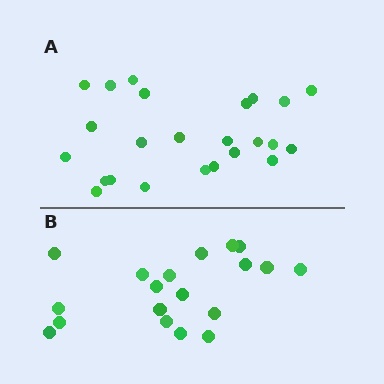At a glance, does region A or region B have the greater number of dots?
Region A (the top region) has more dots.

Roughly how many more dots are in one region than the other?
Region A has about 5 more dots than region B.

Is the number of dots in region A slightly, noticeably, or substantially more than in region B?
Region A has noticeably more, but not dramatically so. The ratio is roughly 1.3 to 1.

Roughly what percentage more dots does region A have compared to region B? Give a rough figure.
About 25% more.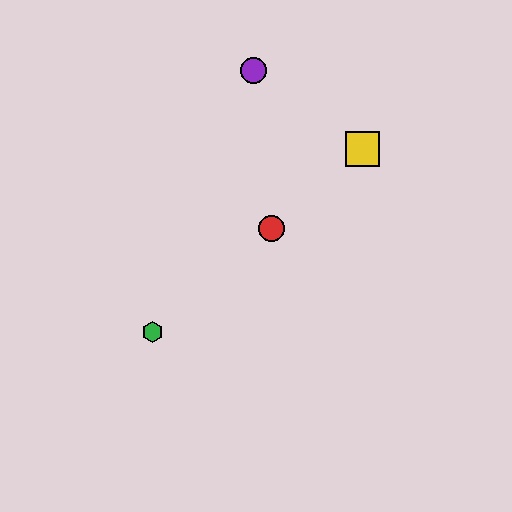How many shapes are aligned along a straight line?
4 shapes (the red circle, the blue hexagon, the green hexagon, the yellow square) are aligned along a straight line.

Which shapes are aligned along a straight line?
The red circle, the blue hexagon, the green hexagon, the yellow square are aligned along a straight line.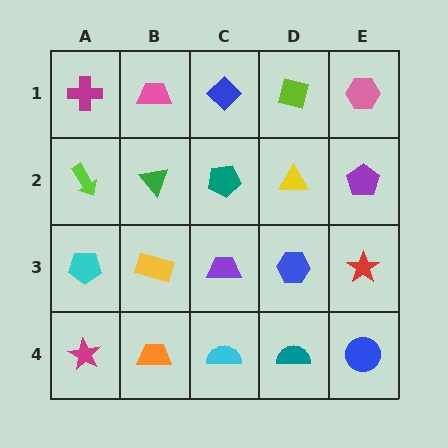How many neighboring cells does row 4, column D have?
3.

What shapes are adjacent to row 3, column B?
A green triangle (row 2, column B), an orange trapezoid (row 4, column B), a cyan pentagon (row 3, column A), a purple trapezoid (row 3, column C).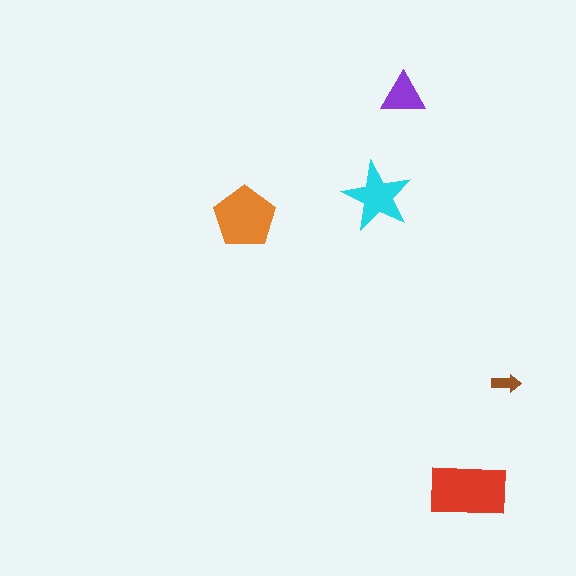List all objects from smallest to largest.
The brown arrow, the purple triangle, the cyan star, the orange pentagon, the red rectangle.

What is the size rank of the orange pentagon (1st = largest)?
2nd.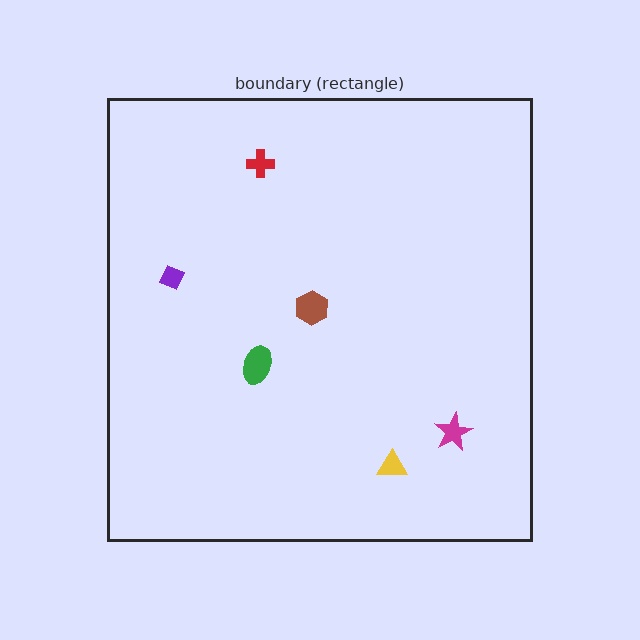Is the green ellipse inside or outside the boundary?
Inside.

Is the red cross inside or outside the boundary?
Inside.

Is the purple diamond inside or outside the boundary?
Inside.